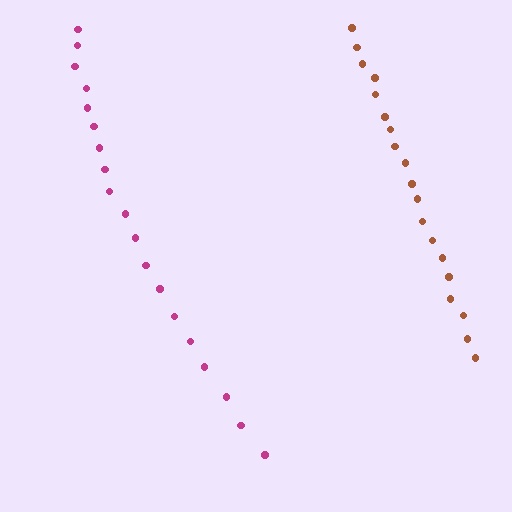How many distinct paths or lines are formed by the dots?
There are 2 distinct paths.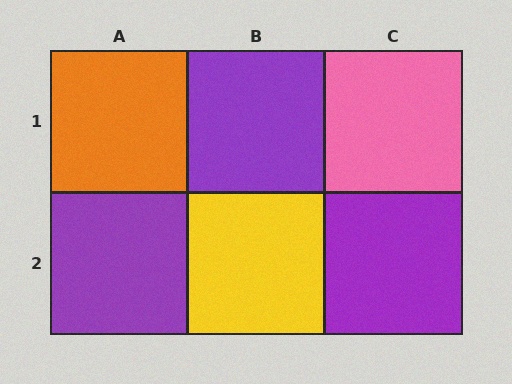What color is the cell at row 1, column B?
Purple.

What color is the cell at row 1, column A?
Orange.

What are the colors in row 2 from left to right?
Purple, yellow, purple.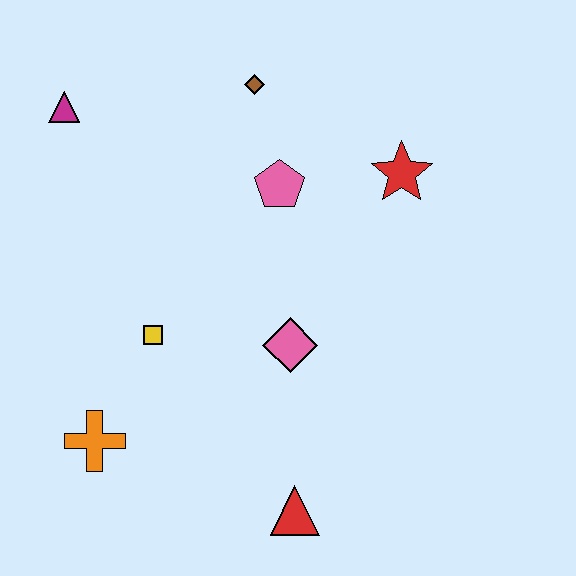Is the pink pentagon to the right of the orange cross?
Yes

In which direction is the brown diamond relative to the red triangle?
The brown diamond is above the red triangle.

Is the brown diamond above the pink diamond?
Yes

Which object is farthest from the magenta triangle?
The red triangle is farthest from the magenta triangle.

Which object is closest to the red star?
The pink pentagon is closest to the red star.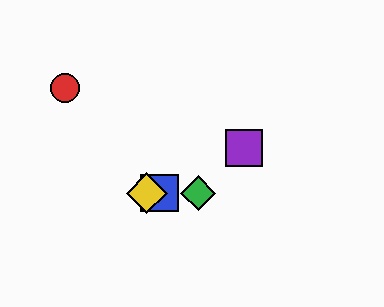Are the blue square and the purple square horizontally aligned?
No, the blue square is at y≈193 and the purple square is at y≈148.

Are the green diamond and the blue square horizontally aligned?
Yes, both are at y≈193.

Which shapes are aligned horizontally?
The blue square, the green diamond, the yellow diamond are aligned horizontally.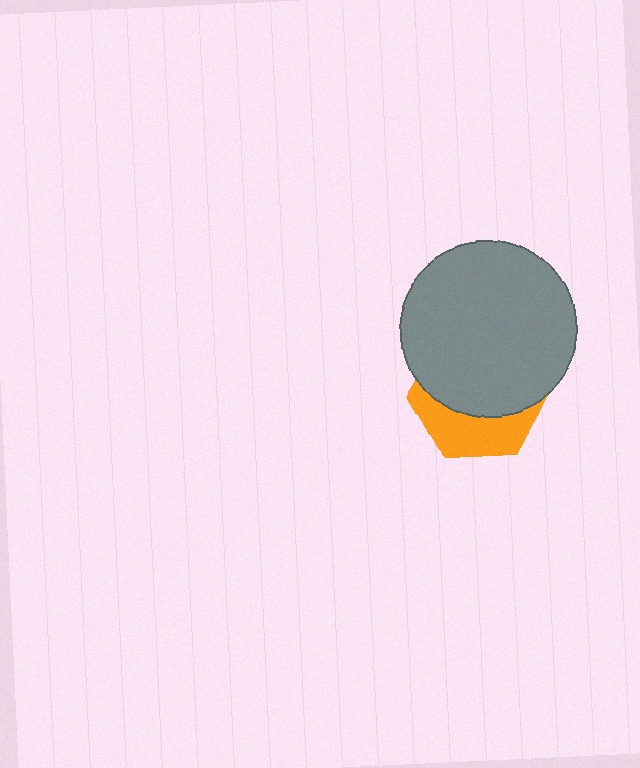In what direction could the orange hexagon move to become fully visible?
The orange hexagon could move down. That would shift it out from behind the gray circle entirely.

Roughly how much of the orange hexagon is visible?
A small part of it is visible (roughly 36%).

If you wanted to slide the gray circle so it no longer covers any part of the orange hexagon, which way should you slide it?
Slide it up — that is the most direct way to separate the two shapes.